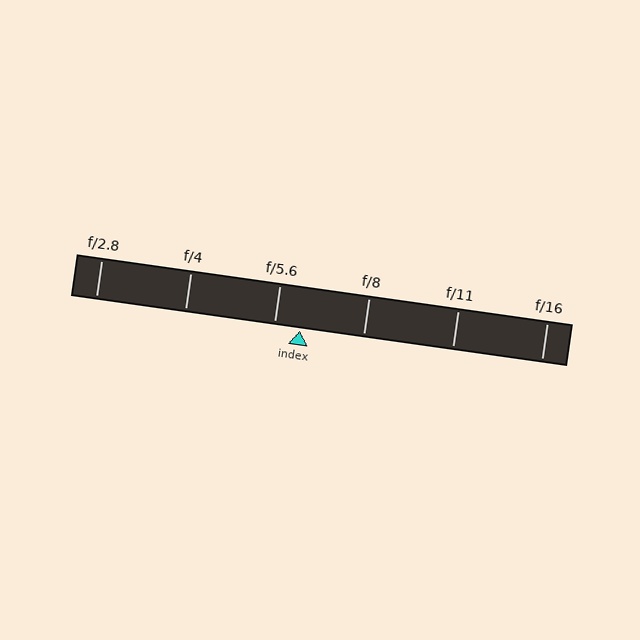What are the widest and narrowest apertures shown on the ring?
The widest aperture shown is f/2.8 and the narrowest is f/16.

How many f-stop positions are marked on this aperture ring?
There are 6 f-stop positions marked.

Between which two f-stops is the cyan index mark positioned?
The index mark is between f/5.6 and f/8.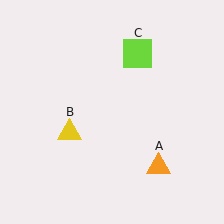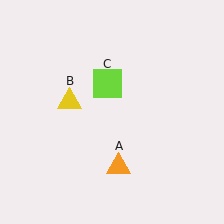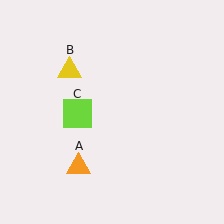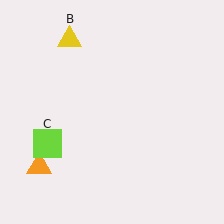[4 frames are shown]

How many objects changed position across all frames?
3 objects changed position: orange triangle (object A), yellow triangle (object B), lime square (object C).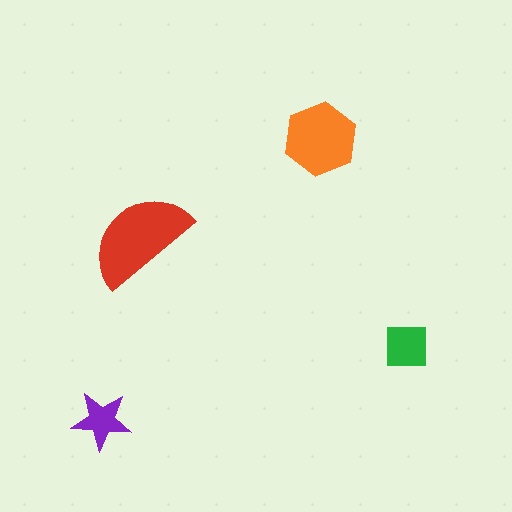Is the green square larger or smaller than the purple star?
Larger.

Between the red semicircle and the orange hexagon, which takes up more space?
The red semicircle.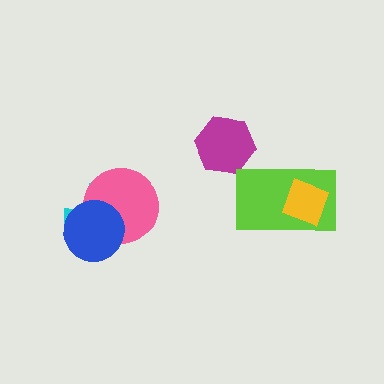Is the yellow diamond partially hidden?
No, no other shape covers it.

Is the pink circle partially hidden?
Yes, it is partially covered by another shape.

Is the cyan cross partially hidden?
Yes, it is partially covered by another shape.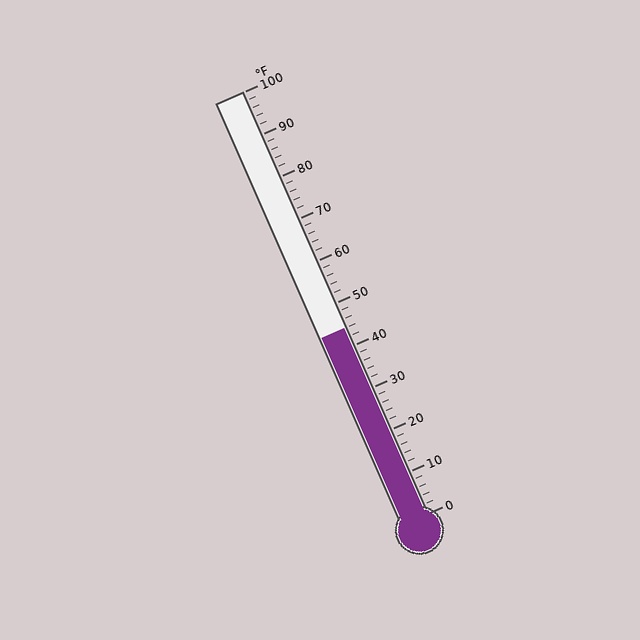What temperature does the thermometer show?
The thermometer shows approximately 44°F.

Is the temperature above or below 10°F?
The temperature is above 10°F.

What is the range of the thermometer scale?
The thermometer scale ranges from 0°F to 100°F.